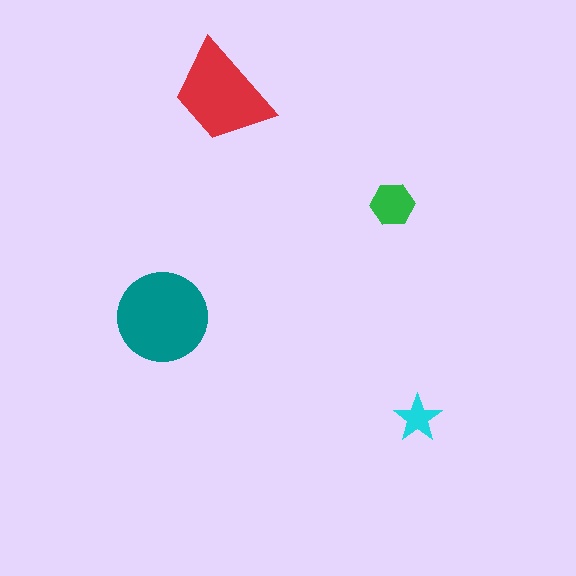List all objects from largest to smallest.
The teal circle, the red trapezoid, the green hexagon, the cyan star.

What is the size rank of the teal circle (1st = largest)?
1st.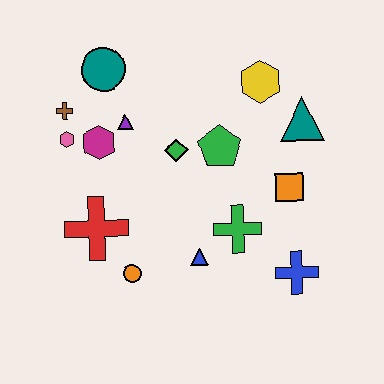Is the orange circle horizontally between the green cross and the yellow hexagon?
No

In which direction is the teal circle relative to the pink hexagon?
The teal circle is above the pink hexagon.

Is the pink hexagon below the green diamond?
No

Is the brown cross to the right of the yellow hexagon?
No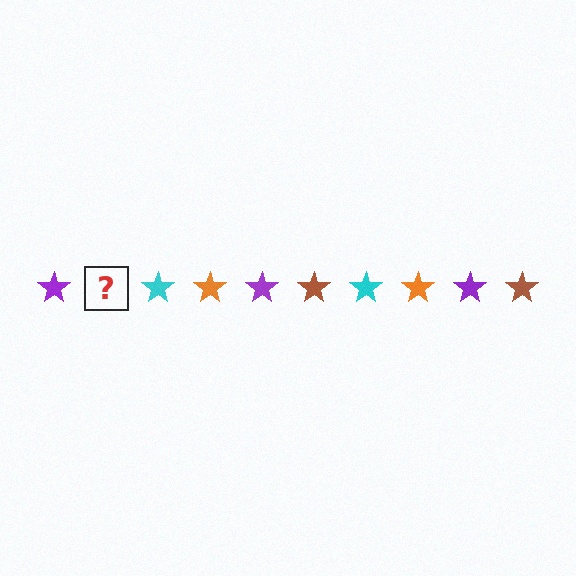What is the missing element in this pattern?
The missing element is a brown star.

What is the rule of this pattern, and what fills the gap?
The rule is that the pattern cycles through purple, brown, cyan, orange stars. The gap should be filled with a brown star.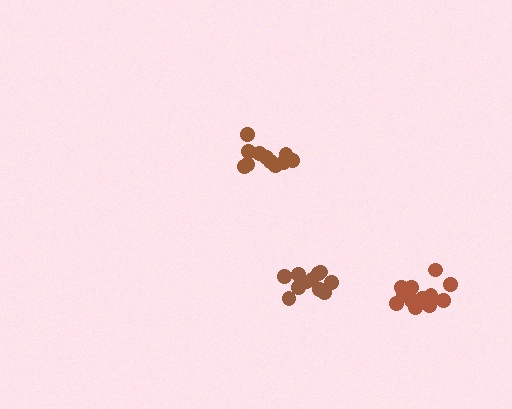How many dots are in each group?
Group 1: 11 dots, Group 2: 12 dots, Group 3: 12 dots (35 total).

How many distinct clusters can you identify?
There are 3 distinct clusters.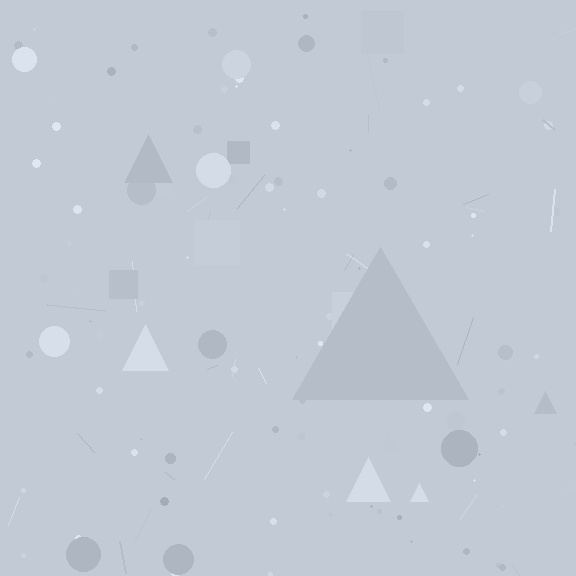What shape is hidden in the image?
A triangle is hidden in the image.